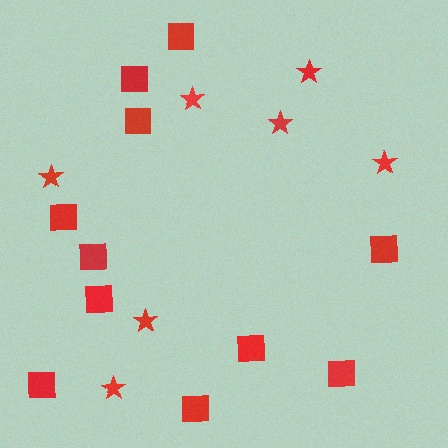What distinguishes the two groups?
There are 2 groups: one group of squares (11) and one group of stars (7).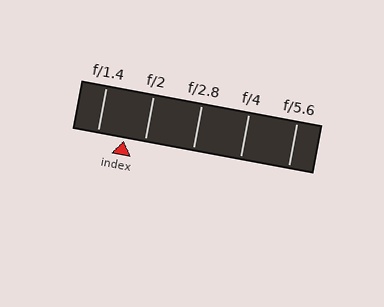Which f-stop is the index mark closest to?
The index mark is closest to f/2.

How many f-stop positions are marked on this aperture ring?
There are 5 f-stop positions marked.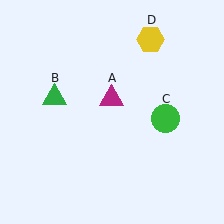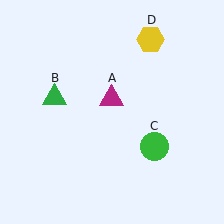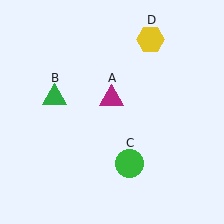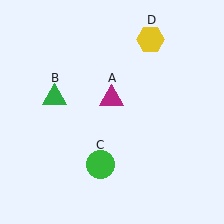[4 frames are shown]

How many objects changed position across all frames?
1 object changed position: green circle (object C).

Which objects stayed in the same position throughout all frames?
Magenta triangle (object A) and green triangle (object B) and yellow hexagon (object D) remained stationary.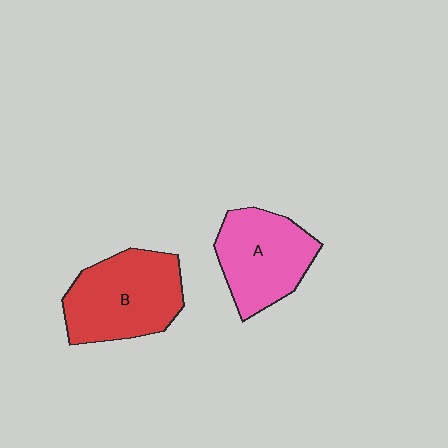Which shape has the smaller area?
Shape A (pink).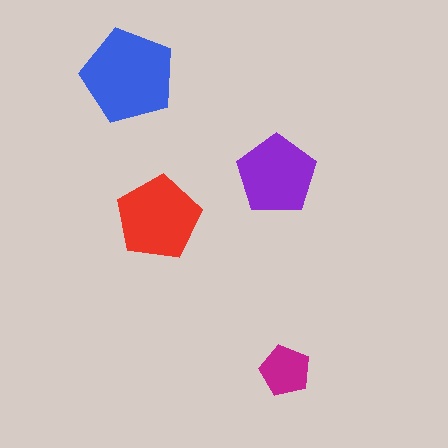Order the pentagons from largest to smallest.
the blue one, the red one, the purple one, the magenta one.